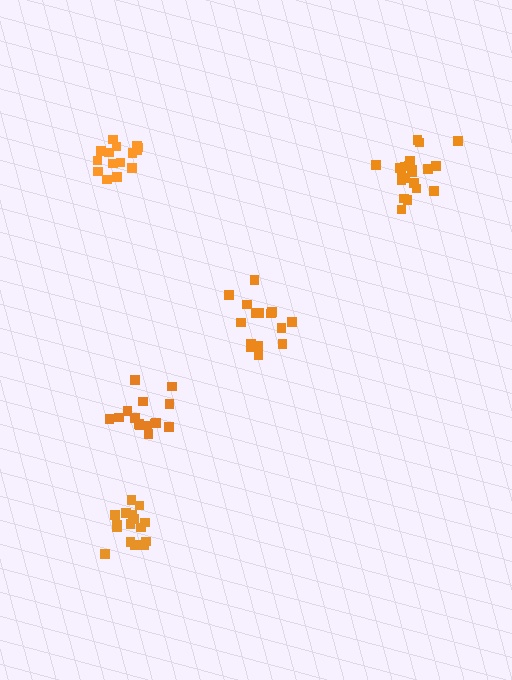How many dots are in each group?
Group 1: 15 dots, Group 2: 17 dots, Group 3: 15 dots, Group 4: 15 dots, Group 5: 21 dots (83 total).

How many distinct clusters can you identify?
There are 5 distinct clusters.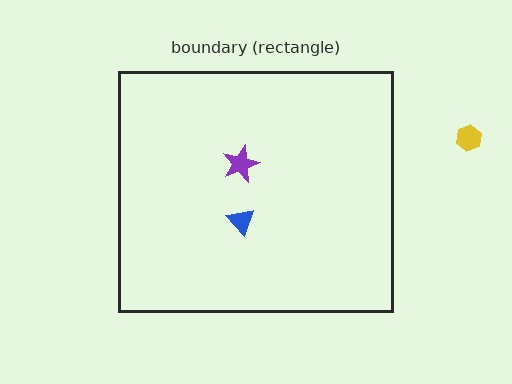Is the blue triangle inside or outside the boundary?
Inside.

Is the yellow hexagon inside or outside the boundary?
Outside.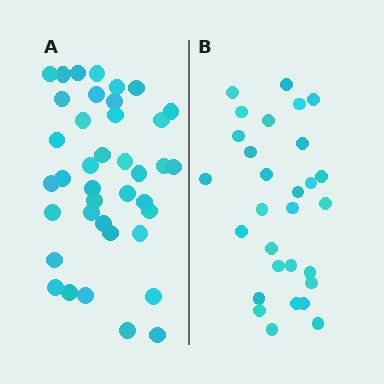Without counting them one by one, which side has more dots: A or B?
Region A (the left region) has more dots.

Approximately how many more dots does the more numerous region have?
Region A has roughly 10 or so more dots than region B.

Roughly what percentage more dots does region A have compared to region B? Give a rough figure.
About 35% more.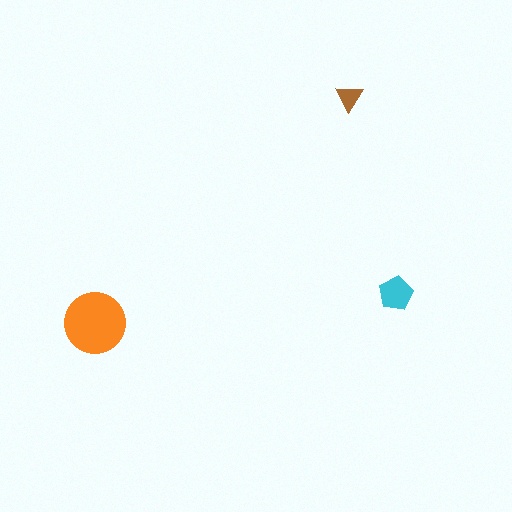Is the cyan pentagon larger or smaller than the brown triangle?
Larger.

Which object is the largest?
The orange circle.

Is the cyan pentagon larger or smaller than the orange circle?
Smaller.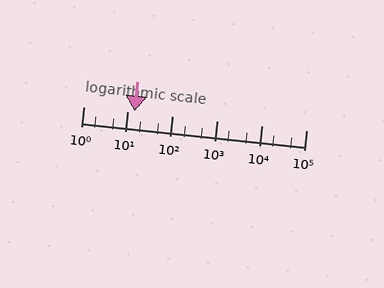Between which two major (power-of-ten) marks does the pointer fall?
The pointer is between 10 and 100.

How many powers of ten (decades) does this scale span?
The scale spans 5 decades, from 1 to 100000.